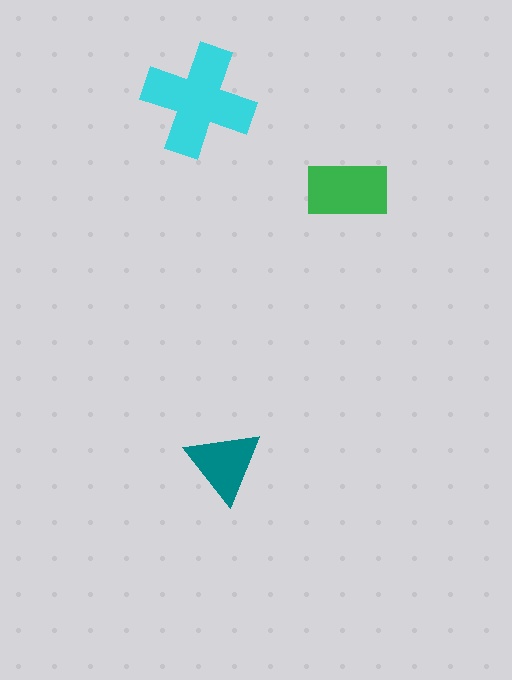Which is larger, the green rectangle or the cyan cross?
The cyan cross.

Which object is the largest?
The cyan cross.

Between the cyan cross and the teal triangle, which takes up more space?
The cyan cross.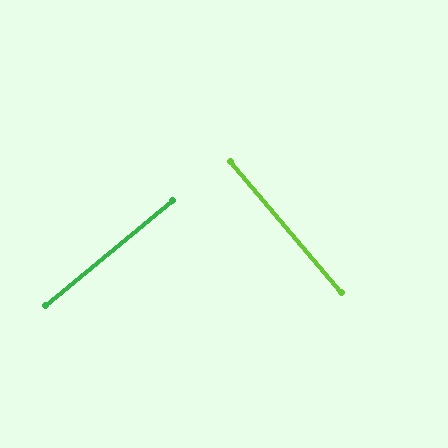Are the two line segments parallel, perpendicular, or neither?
Perpendicular — they meet at approximately 89°.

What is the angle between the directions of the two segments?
Approximately 89 degrees.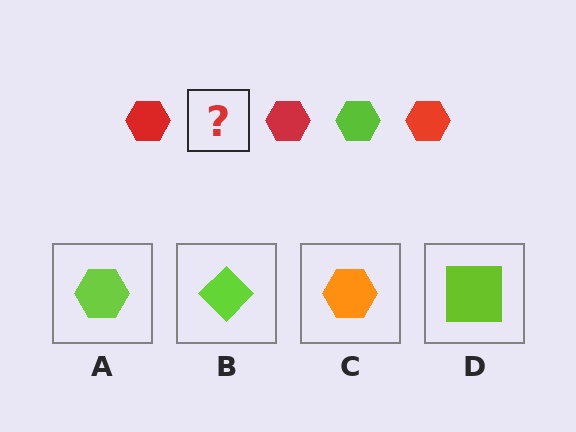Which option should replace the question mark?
Option A.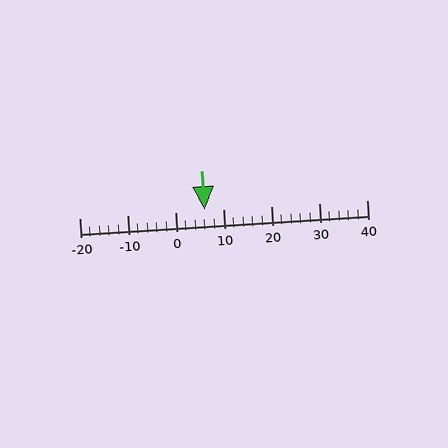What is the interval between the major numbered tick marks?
The major tick marks are spaced 10 units apart.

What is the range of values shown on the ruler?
The ruler shows values from -20 to 40.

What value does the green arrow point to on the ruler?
The green arrow points to approximately 6.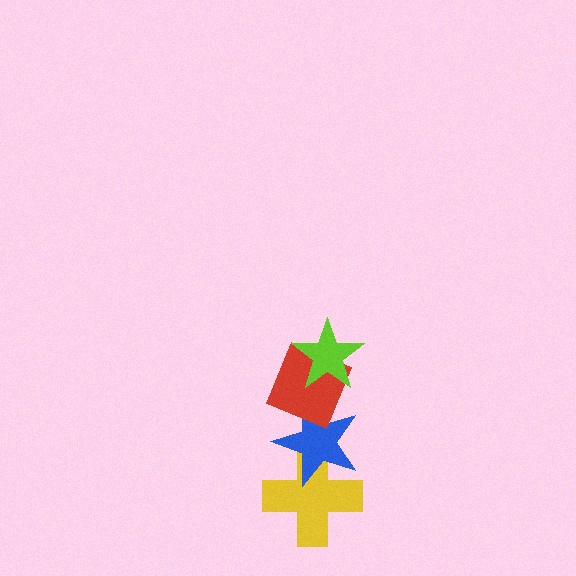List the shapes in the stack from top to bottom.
From top to bottom: the lime star, the red diamond, the blue star, the yellow cross.